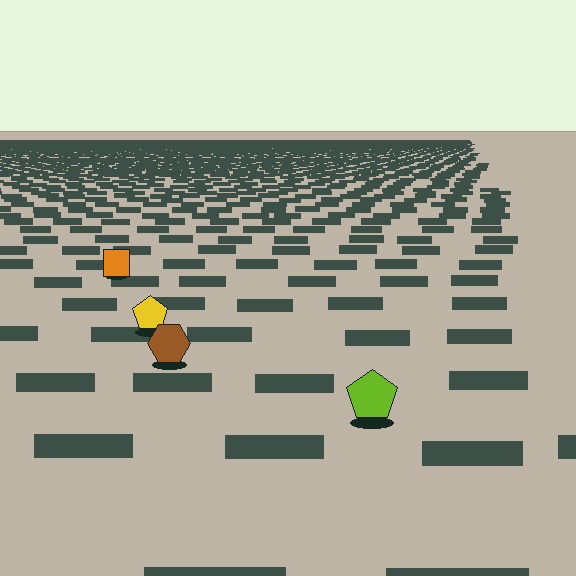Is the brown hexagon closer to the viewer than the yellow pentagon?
Yes. The brown hexagon is closer — you can tell from the texture gradient: the ground texture is coarser near it.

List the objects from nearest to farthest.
From nearest to farthest: the lime pentagon, the brown hexagon, the yellow pentagon, the orange square.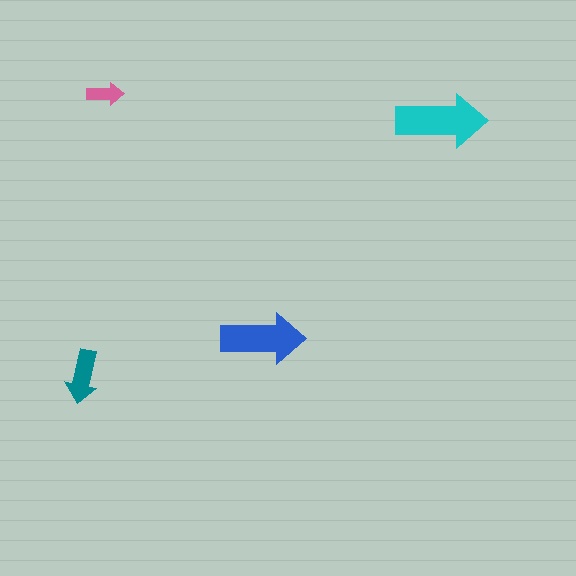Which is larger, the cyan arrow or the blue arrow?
The cyan one.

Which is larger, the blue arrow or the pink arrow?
The blue one.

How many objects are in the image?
There are 4 objects in the image.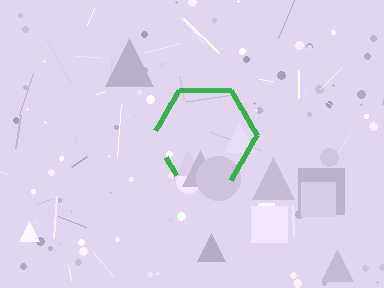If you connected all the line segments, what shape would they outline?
They would outline a hexagon.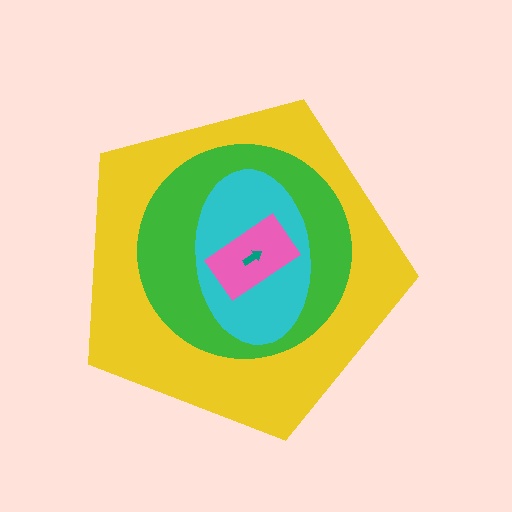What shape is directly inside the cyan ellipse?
The pink rectangle.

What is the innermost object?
The teal arrow.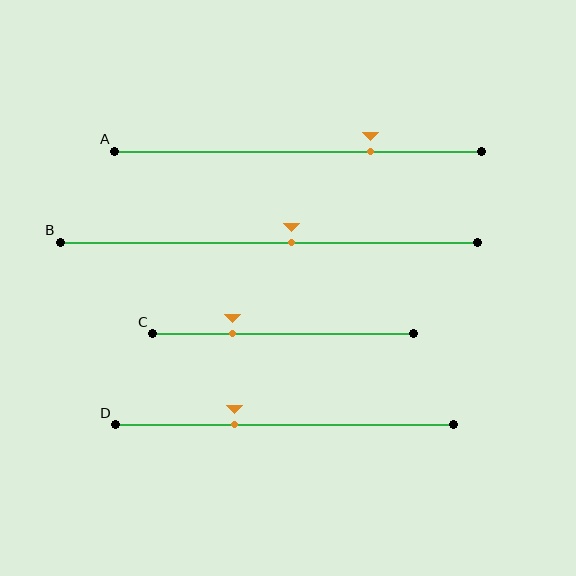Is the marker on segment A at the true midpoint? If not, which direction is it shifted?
No, the marker on segment A is shifted to the right by about 20% of the segment length.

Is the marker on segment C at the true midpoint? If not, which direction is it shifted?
No, the marker on segment C is shifted to the left by about 19% of the segment length.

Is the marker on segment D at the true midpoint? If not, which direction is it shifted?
No, the marker on segment D is shifted to the left by about 15% of the segment length.